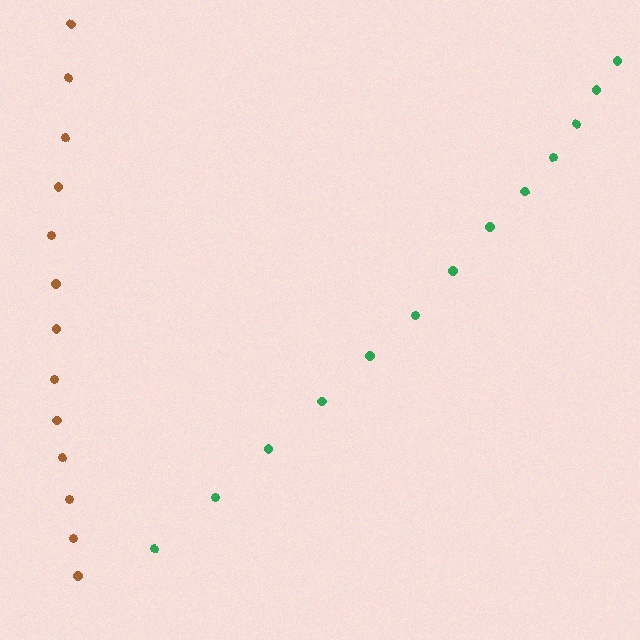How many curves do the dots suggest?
There are 2 distinct paths.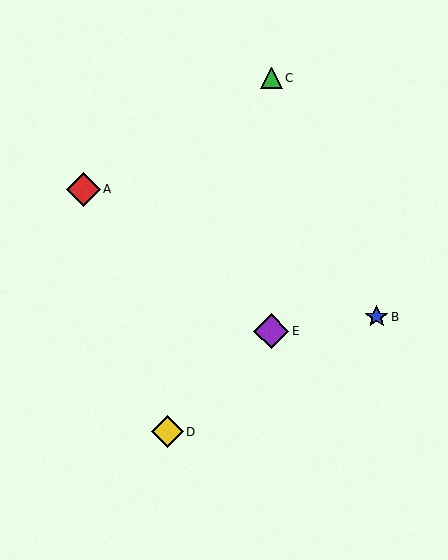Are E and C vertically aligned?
Yes, both are at x≈271.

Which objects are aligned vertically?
Objects C, E are aligned vertically.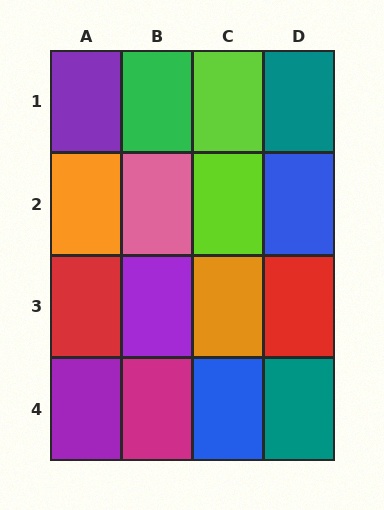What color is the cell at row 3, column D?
Red.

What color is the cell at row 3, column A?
Red.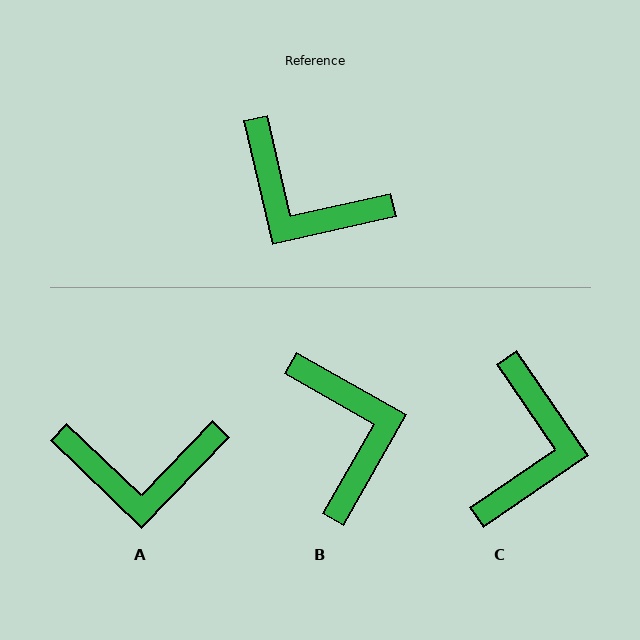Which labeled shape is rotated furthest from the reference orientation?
B, about 138 degrees away.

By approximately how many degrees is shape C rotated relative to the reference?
Approximately 112 degrees counter-clockwise.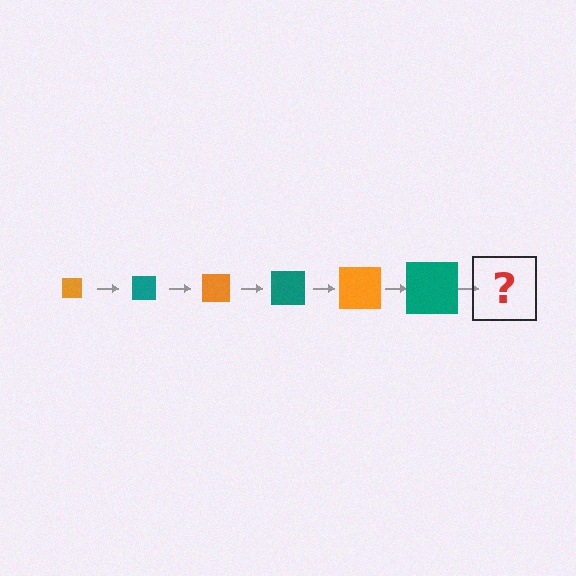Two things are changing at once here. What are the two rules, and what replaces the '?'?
The two rules are that the square grows larger each step and the color cycles through orange and teal. The '?' should be an orange square, larger than the previous one.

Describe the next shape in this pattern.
It should be an orange square, larger than the previous one.